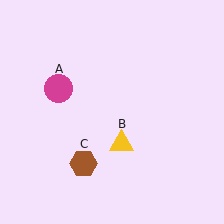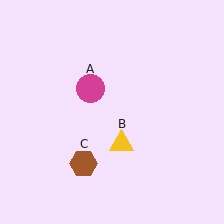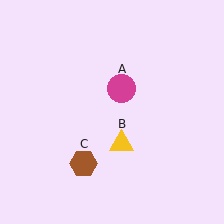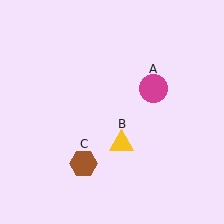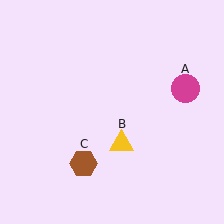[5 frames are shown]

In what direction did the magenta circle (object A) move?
The magenta circle (object A) moved right.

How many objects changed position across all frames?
1 object changed position: magenta circle (object A).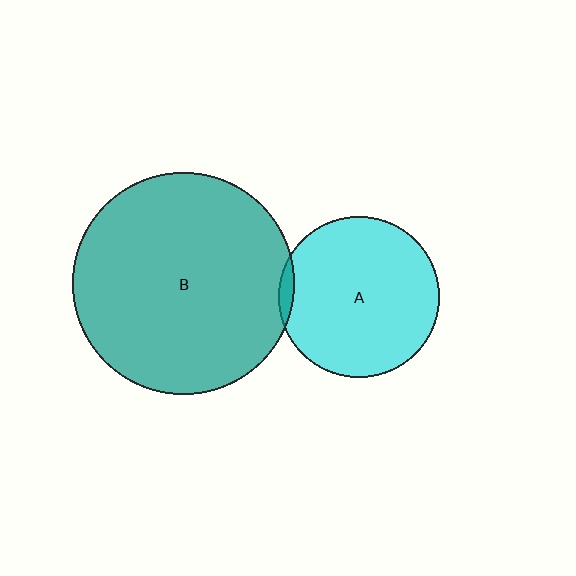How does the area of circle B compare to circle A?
Approximately 1.9 times.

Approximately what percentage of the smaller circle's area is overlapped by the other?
Approximately 5%.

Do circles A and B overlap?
Yes.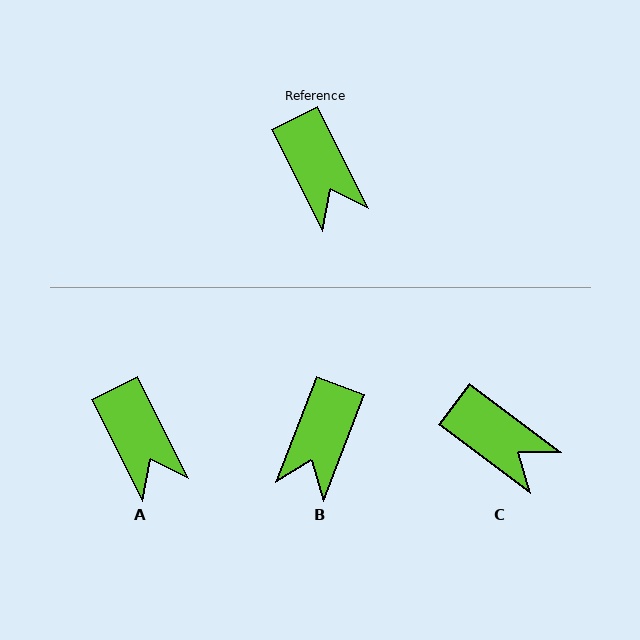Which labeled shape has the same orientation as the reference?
A.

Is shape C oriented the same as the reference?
No, it is off by about 26 degrees.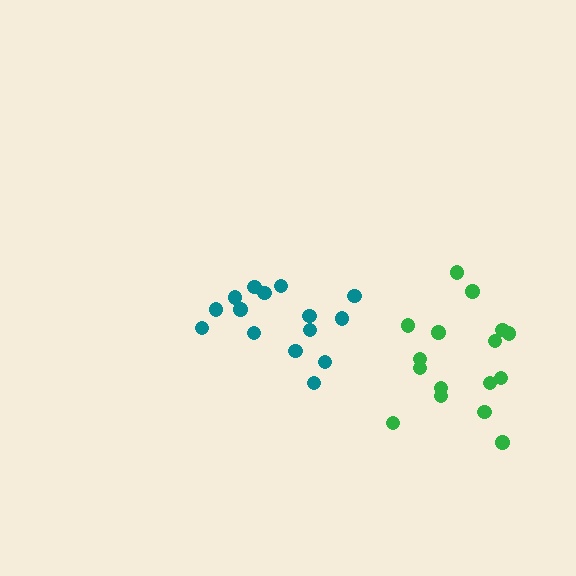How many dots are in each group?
Group 1: 15 dots, Group 2: 16 dots (31 total).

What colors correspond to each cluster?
The clusters are colored: teal, green.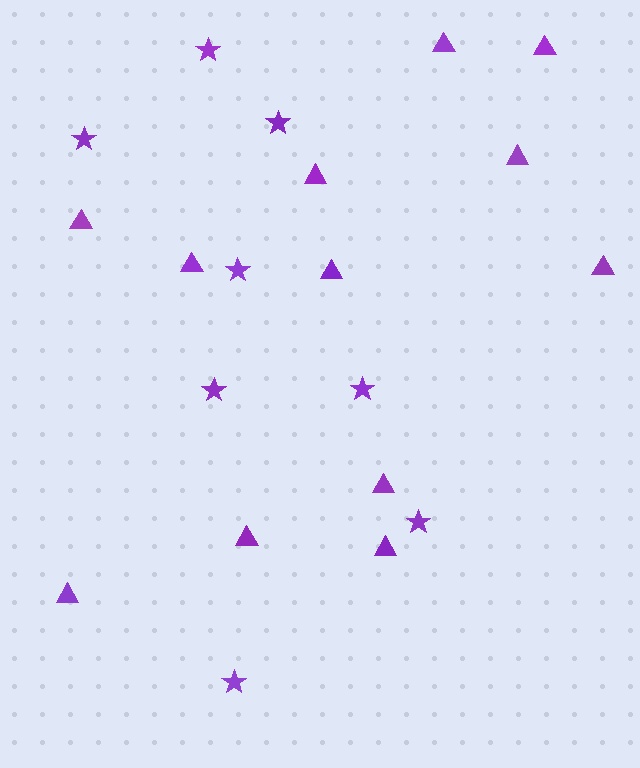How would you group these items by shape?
There are 2 groups: one group of stars (8) and one group of triangles (12).